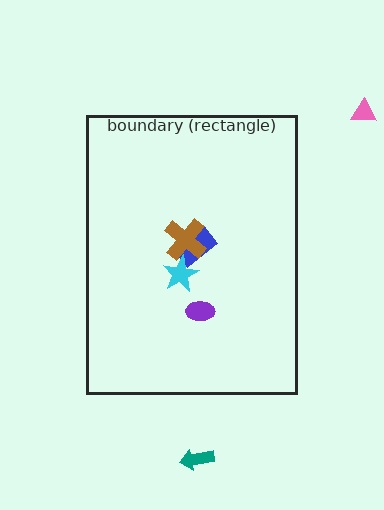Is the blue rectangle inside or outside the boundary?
Inside.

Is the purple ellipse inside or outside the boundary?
Inside.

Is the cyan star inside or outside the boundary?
Inside.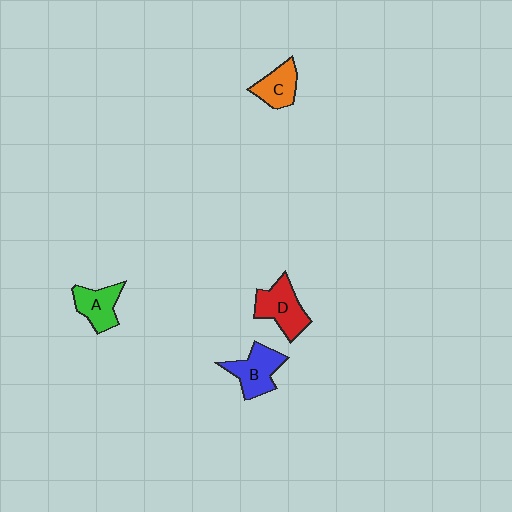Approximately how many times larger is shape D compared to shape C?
Approximately 1.4 times.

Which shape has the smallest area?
Shape C (orange).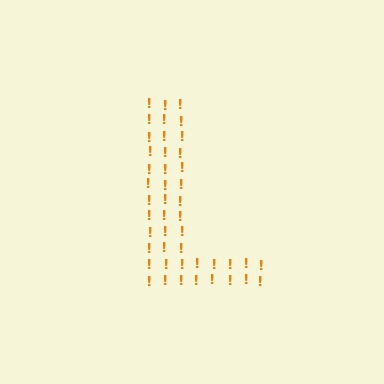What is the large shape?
The large shape is the letter L.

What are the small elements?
The small elements are exclamation marks.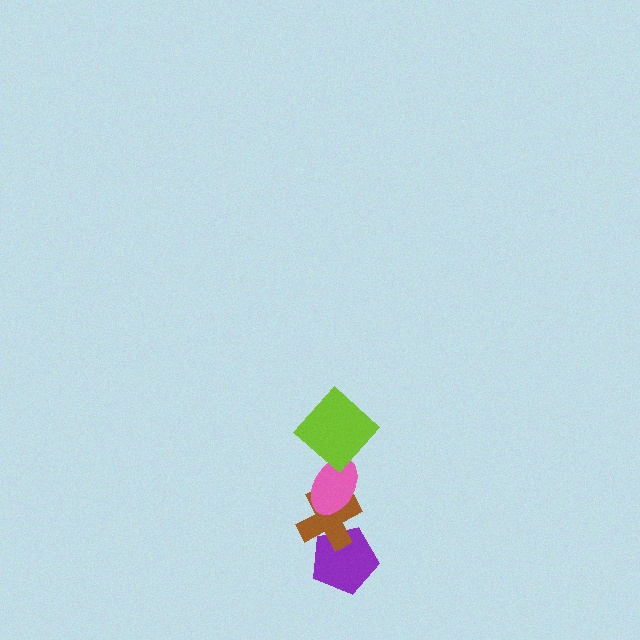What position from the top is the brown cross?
The brown cross is 3rd from the top.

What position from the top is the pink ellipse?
The pink ellipse is 2nd from the top.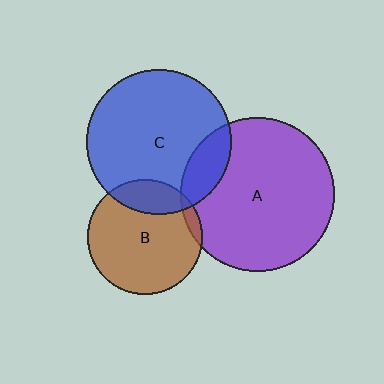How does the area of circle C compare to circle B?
Approximately 1.6 times.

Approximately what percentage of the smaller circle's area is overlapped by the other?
Approximately 5%.